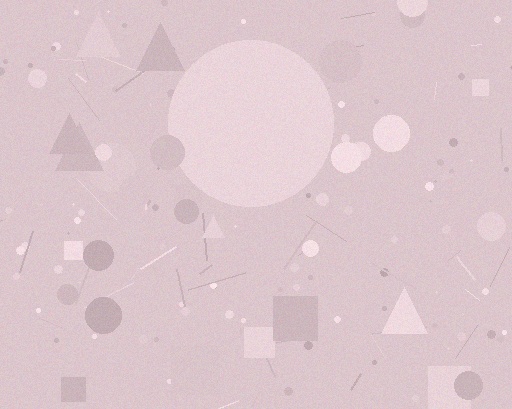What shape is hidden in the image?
A circle is hidden in the image.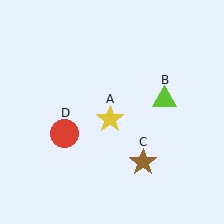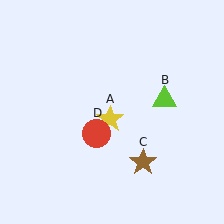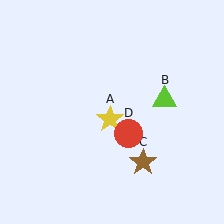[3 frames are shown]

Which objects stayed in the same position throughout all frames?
Yellow star (object A) and lime triangle (object B) and brown star (object C) remained stationary.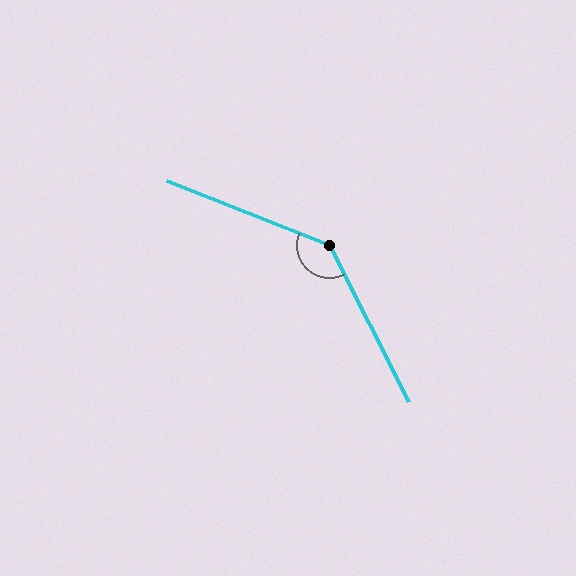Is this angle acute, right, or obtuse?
It is obtuse.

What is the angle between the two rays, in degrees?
Approximately 139 degrees.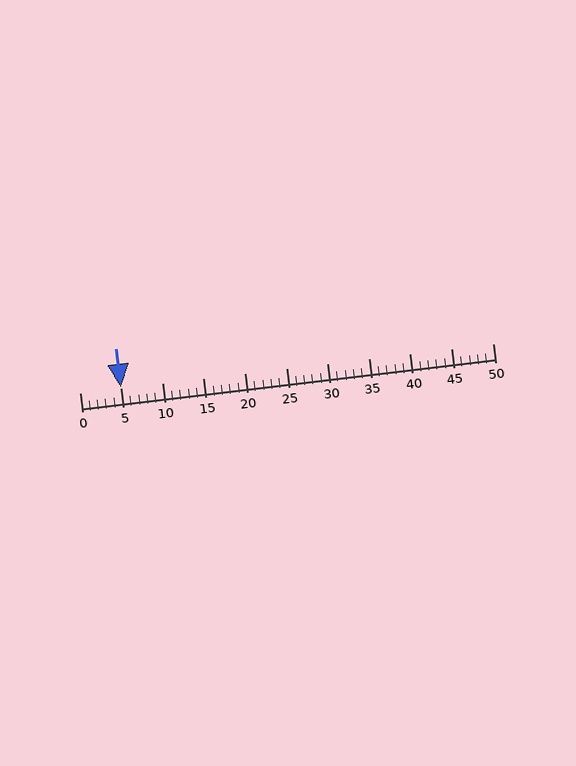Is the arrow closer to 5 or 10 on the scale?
The arrow is closer to 5.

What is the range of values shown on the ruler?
The ruler shows values from 0 to 50.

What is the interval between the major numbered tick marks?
The major tick marks are spaced 5 units apart.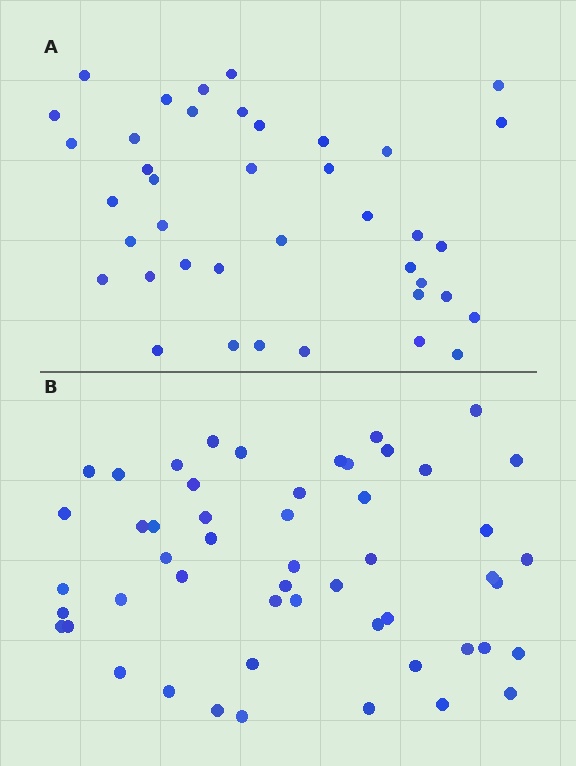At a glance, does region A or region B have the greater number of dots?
Region B (the bottom region) has more dots.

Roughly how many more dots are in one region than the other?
Region B has roughly 12 or so more dots than region A.